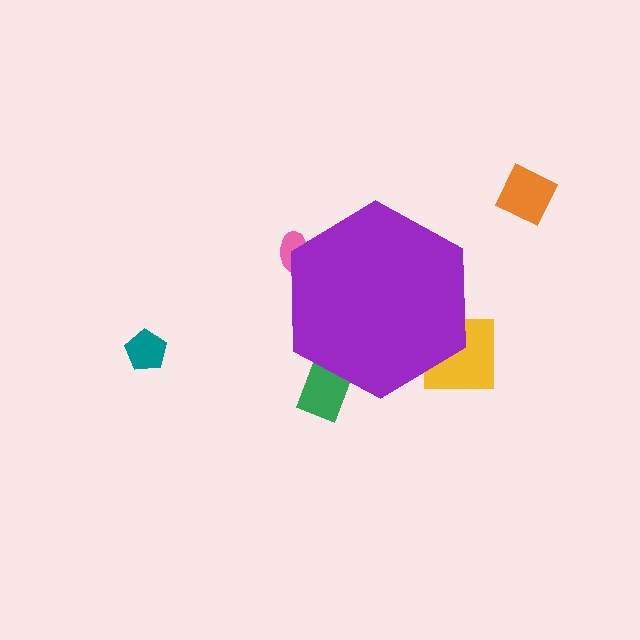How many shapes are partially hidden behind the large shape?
3 shapes are partially hidden.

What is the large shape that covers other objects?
A purple hexagon.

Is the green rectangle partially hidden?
Yes, the green rectangle is partially hidden behind the purple hexagon.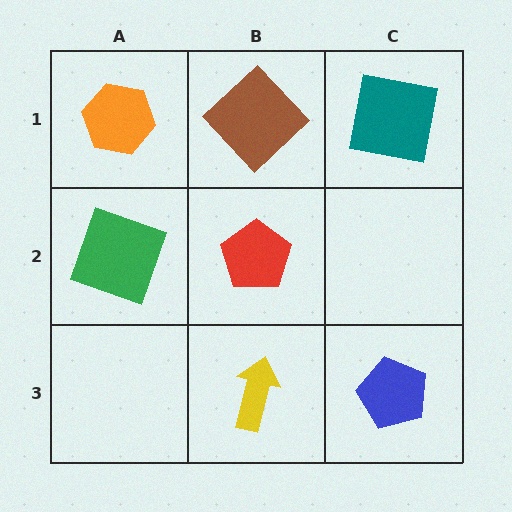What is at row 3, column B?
A yellow arrow.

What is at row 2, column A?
A green square.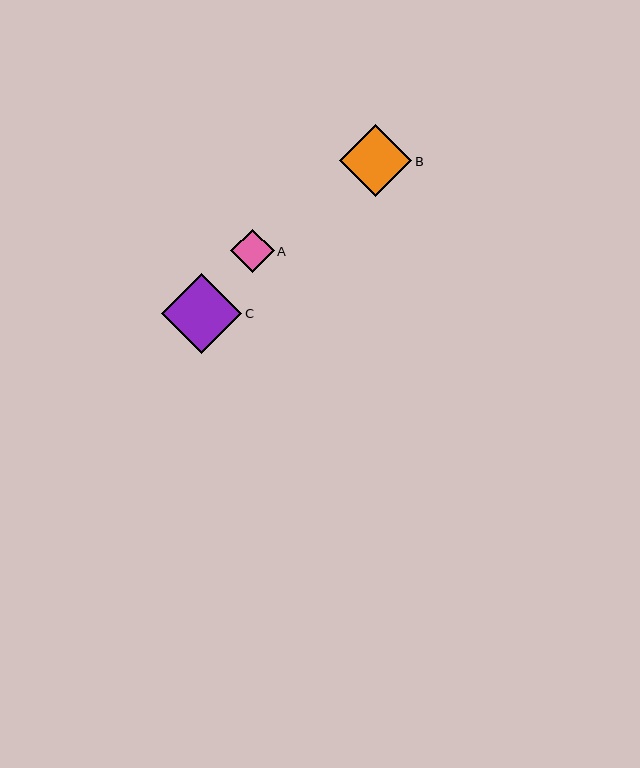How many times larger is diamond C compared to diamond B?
Diamond C is approximately 1.1 times the size of diamond B.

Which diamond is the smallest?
Diamond A is the smallest with a size of approximately 43 pixels.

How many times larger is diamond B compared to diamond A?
Diamond B is approximately 1.7 times the size of diamond A.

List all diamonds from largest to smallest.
From largest to smallest: C, B, A.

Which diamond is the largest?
Diamond C is the largest with a size of approximately 80 pixels.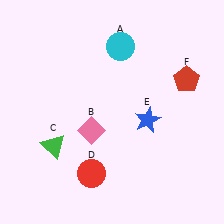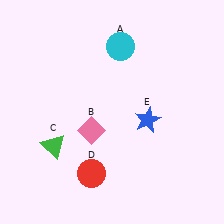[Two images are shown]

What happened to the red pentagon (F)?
The red pentagon (F) was removed in Image 2. It was in the top-right area of Image 1.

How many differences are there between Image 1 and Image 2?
There is 1 difference between the two images.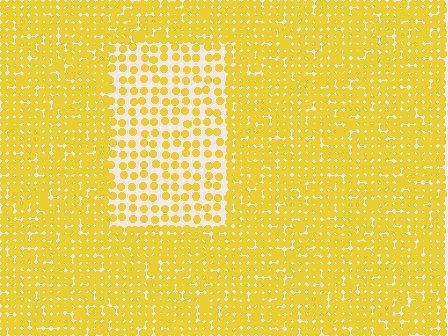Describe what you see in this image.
The image contains small yellow elements arranged at two different densities. A rectangle-shaped region is visible where the elements are less densely packed than the surrounding area.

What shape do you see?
I see a rectangle.